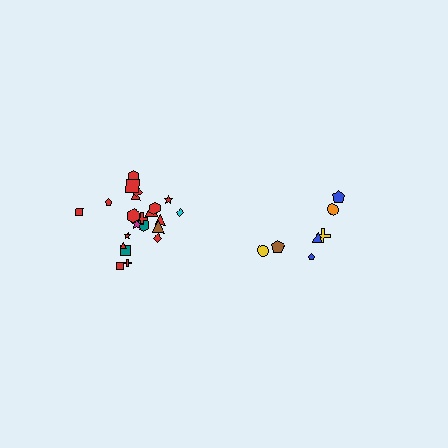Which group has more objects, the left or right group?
The left group.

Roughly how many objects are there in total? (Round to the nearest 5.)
Roughly 30 objects in total.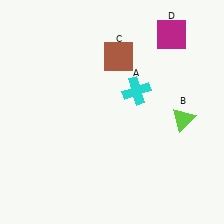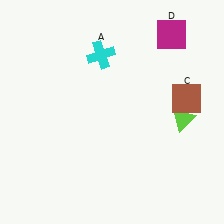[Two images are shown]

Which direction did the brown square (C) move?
The brown square (C) moved right.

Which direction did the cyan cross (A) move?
The cyan cross (A) moved up.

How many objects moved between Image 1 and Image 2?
2 objects moved between the two images.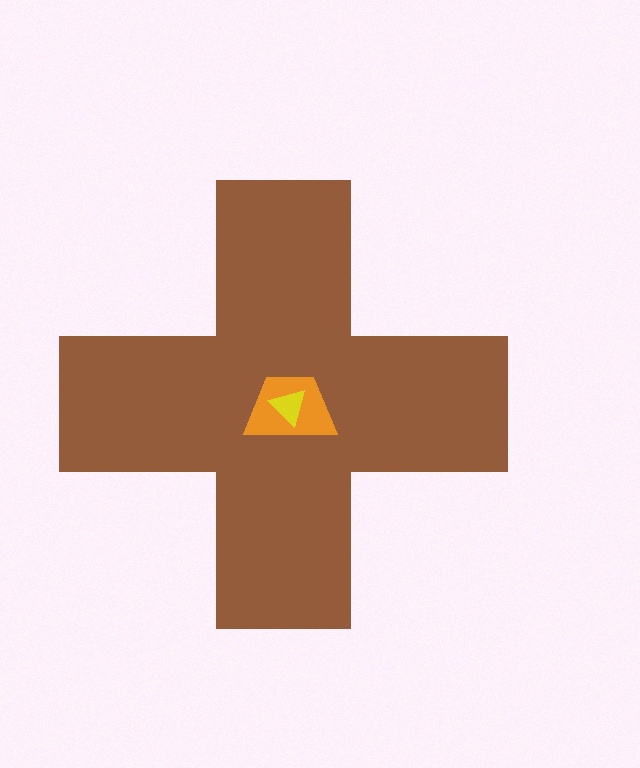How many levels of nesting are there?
3.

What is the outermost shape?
The brown cross.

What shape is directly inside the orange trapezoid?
The yellow triangle.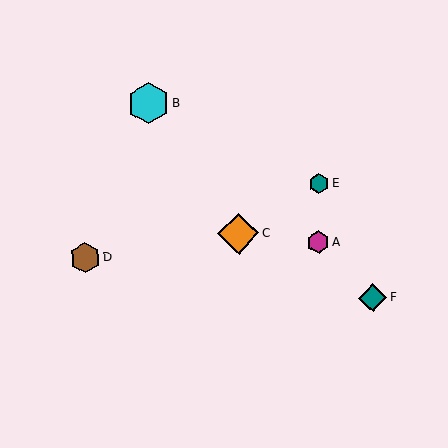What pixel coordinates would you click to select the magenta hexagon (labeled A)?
Click at (318, 242) to select the magenta hexagon A.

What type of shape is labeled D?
Shape D is a brown hexagon.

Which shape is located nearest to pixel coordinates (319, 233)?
The magenta hexagon (labeled A) at (318, 242) is nearest to that location.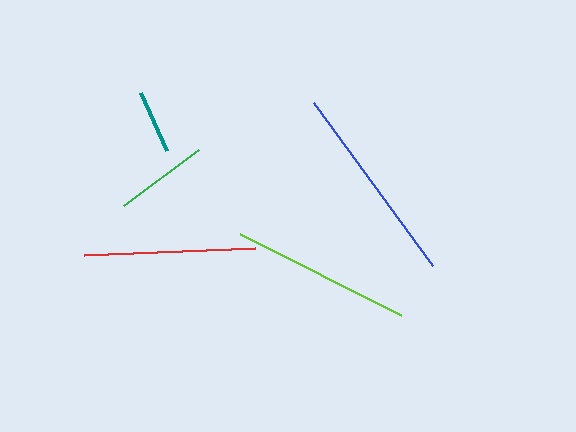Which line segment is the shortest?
The teal line is the shortest at approximately 64 pixels.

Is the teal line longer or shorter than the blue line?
The blue line is longer than the teal line.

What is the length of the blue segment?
The blue segment is approximately 202 pixels long.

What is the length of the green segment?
The green segment is approximately 94 pixels long.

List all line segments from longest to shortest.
From longest to shortest: blue, lime, red, green, teal.